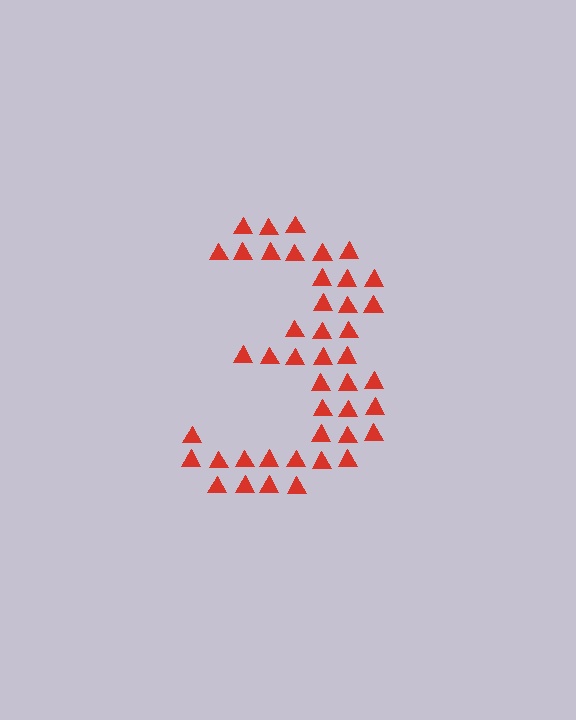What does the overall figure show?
The overall figure shows the digit 3.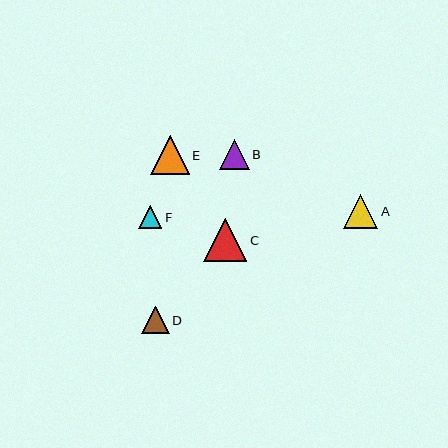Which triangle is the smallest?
Triangle F is the smallest with a size of approximately 23 pixels.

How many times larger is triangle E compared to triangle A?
Triangle E is approximately 1.1 times the size of triangle A.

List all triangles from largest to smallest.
From largest to smallest: C, E, A, B, D, F.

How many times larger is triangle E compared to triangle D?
Triangle E is approximately 1.4 times the size of triangle D.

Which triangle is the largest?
Triangle C is the largest with a size of approximately 43 pixels.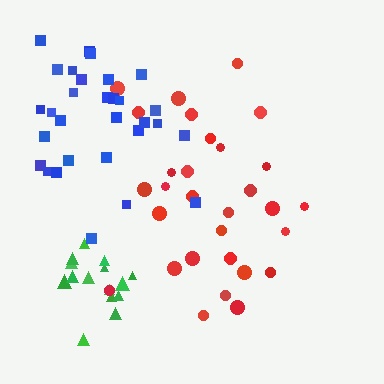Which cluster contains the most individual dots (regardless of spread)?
Red (30).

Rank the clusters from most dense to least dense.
green, blue, red.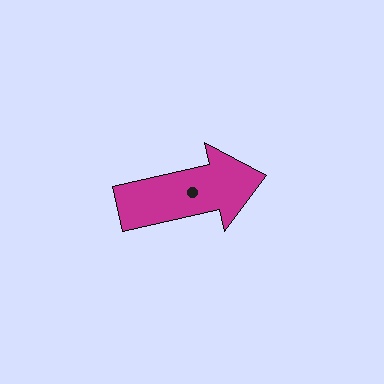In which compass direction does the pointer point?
East.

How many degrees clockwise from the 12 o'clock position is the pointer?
Approximately 77 degrees.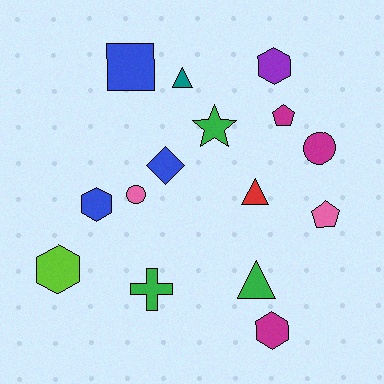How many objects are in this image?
There are 15 objects.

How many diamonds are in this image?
There is 1 diamond.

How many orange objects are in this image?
There are no orange objects.